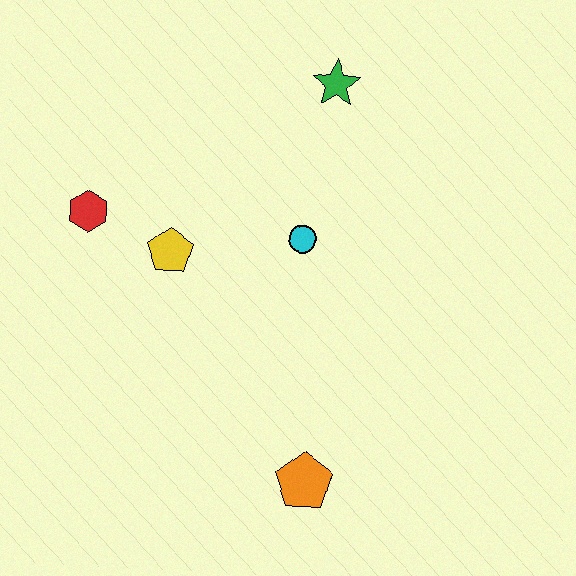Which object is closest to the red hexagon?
The yellow pentagon is closest to the red hexagon.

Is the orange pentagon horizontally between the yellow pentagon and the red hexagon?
No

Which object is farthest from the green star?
The orange pentagon is farthest from the green star.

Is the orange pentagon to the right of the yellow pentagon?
Yes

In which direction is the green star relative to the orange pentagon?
The green star is above the orange pentagon.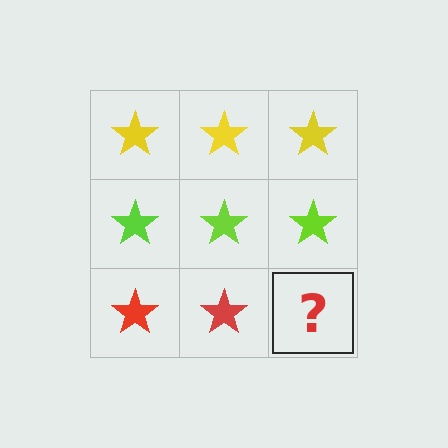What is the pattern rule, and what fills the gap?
The rule is that each row has a consistent color. The gap should be filled with a red star.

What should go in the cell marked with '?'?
The missing cell should contain a red star.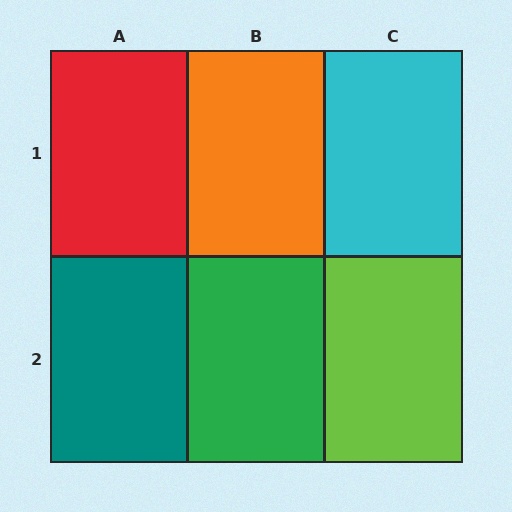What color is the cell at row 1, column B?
Orange.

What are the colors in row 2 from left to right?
Teal, green, lime.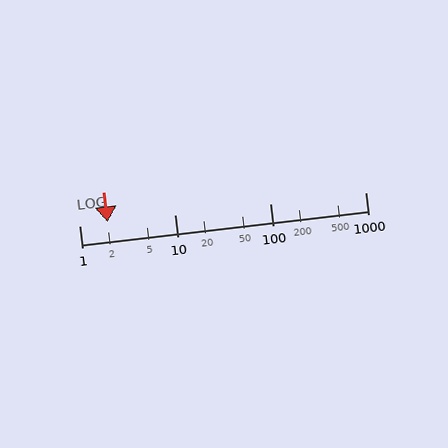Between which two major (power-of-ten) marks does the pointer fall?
The pointer is between 1 and 10.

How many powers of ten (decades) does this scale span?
The scale spans 3 decades, from 1 to 1000.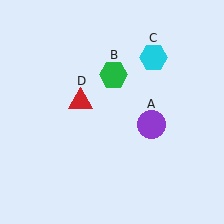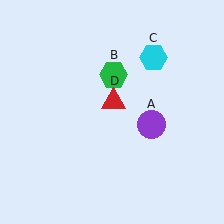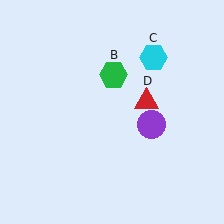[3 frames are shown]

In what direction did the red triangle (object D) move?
The red triangle (object D) moved right.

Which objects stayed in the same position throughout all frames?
Purple circle (object A) and green hexagon (object B) and cyan hexagon (object C) remained stationary.